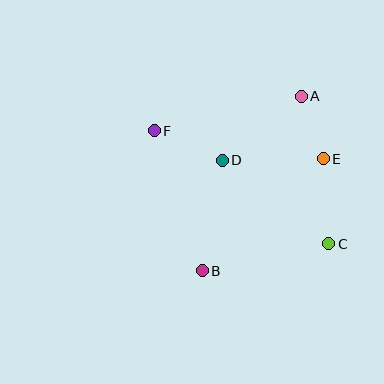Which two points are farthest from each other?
Points C and F are farthest from each other.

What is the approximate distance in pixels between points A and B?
The distance between A and B is approximately 201 pixels.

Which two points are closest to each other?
Points A and E are closest to each other.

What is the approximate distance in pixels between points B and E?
The distance between B and E is approximately 165 pixels.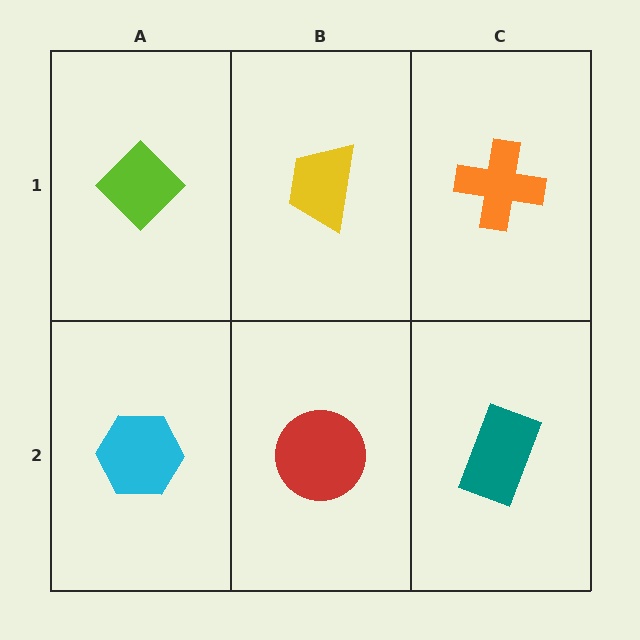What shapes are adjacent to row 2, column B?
A yellow trapezoid (row 1, column B), a cyan hexagon (row 2, column A), a teal rectangle (row 2, column C).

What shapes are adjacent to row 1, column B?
A red circle (row 2, column B), a lime diamond (row 1, column A), an orange cross (row 1, column C).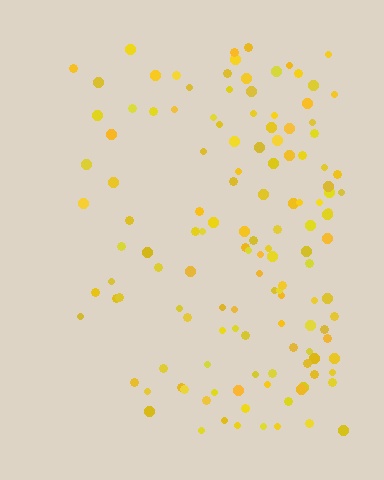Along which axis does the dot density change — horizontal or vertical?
Horizontal.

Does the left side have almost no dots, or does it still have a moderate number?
Still a moderate number, just noticeably fewer than the right.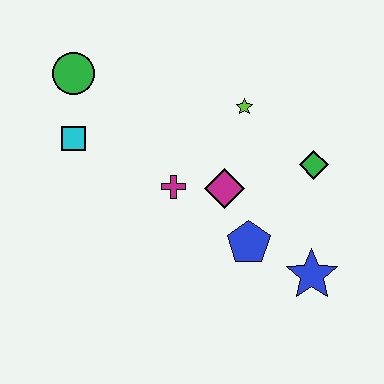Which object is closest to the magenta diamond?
The magenta cross is closest to the magenta diamond.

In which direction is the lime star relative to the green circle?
The lime star is to the right of the green circle.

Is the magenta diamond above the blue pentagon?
Yes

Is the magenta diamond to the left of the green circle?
No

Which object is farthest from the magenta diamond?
The green circle is farthest from the magenta diamond.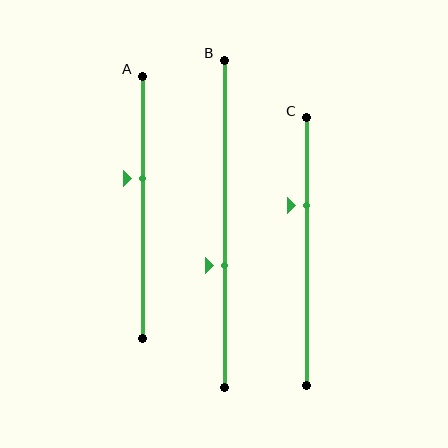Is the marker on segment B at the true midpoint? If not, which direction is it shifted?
No, the marker on segment B is shifted downward by about 13% of the segment length.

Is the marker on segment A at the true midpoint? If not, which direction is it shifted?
No, the marker on segment A is shifted upward by about 11% of the segment length.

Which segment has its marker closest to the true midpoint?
Segment A has its marker closest to the true midpoint.